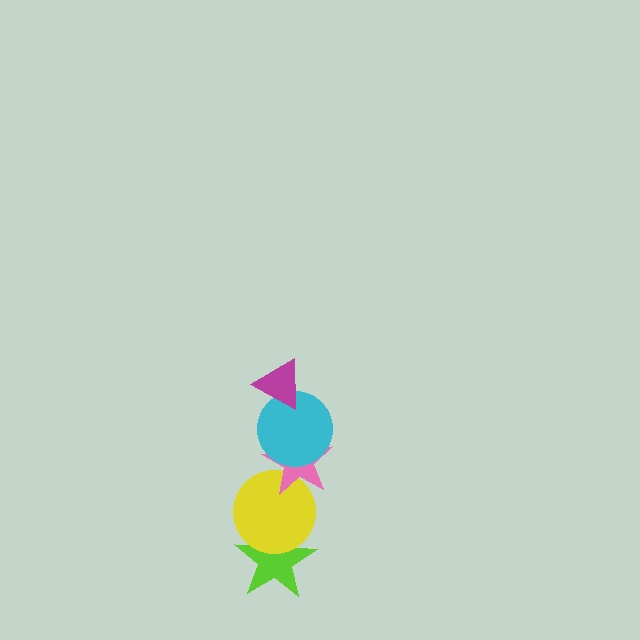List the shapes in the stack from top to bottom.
From top to bottom: the magenta triangle, the cyan circle, the pink star, the yellow circle, the lime star.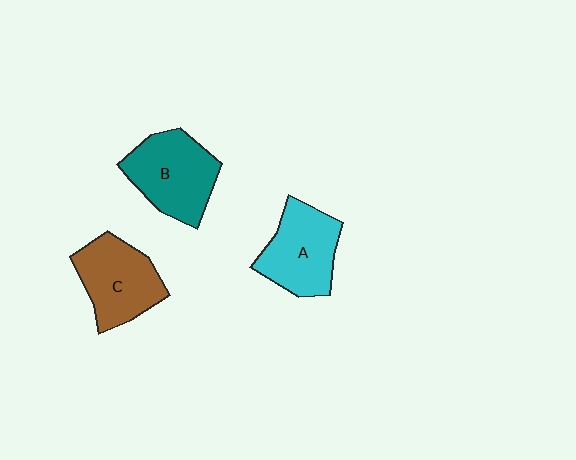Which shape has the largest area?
Shape B (teal).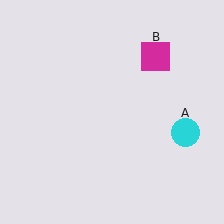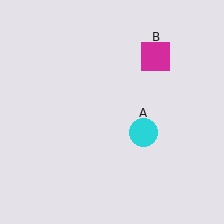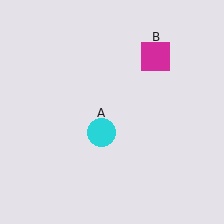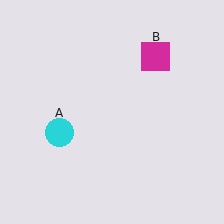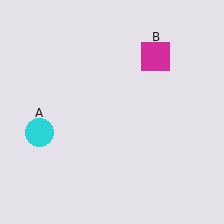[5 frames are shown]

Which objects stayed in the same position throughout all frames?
Magenta square (object B) remained stationary.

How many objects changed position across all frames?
1 object changed position: cyan circle (object A).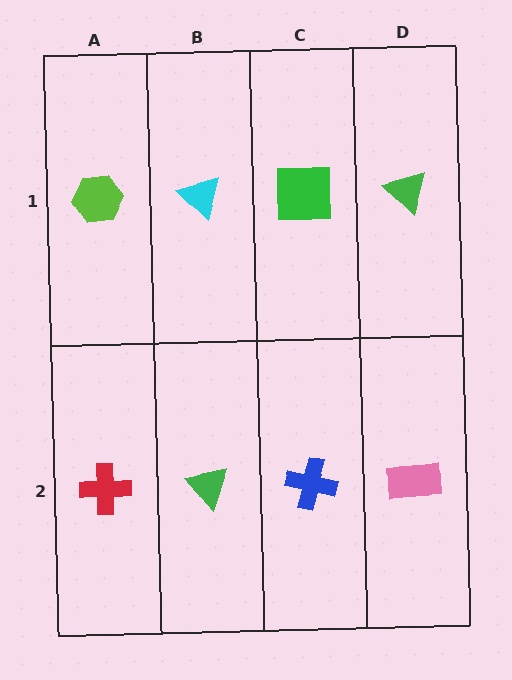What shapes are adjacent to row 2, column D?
A green triangle (row 1, column D), a blue cross (row 2, column C).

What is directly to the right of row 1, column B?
A green square.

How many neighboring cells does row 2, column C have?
3.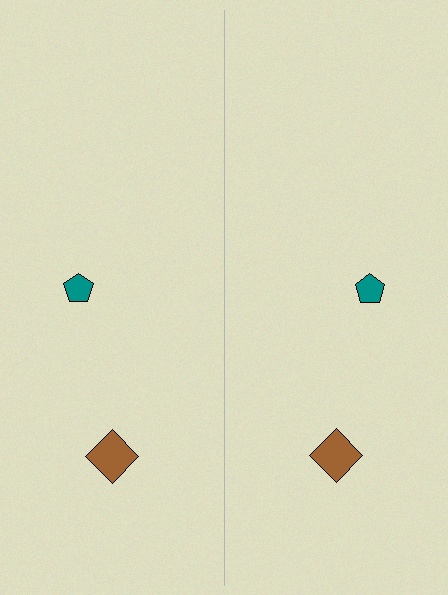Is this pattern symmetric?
Yes, this pattern has bilateral (reflection) symmetry.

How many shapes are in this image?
There are 4 shapes in this image.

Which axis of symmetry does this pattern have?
The pattern has a vertical axis of symmetry running through the center of the image.